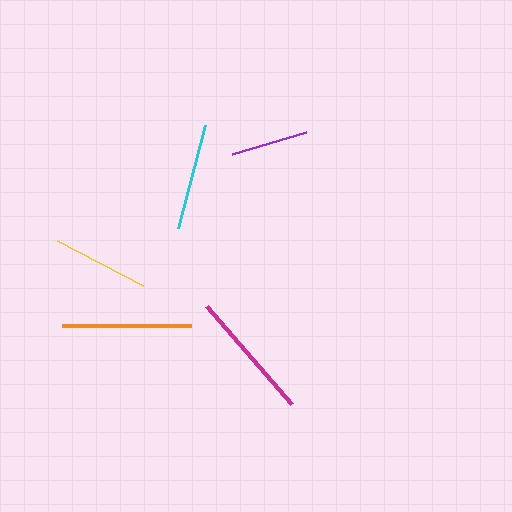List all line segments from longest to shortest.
From longest to shortest: magenta, orange, cyan, yellow, purple.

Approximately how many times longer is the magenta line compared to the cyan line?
The magenta line is approximately 1.2 times the length of the cyan line.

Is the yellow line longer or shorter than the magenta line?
The magenta line is longer than the yellow line.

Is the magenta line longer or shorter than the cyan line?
The magenta line is longer than the cyan line.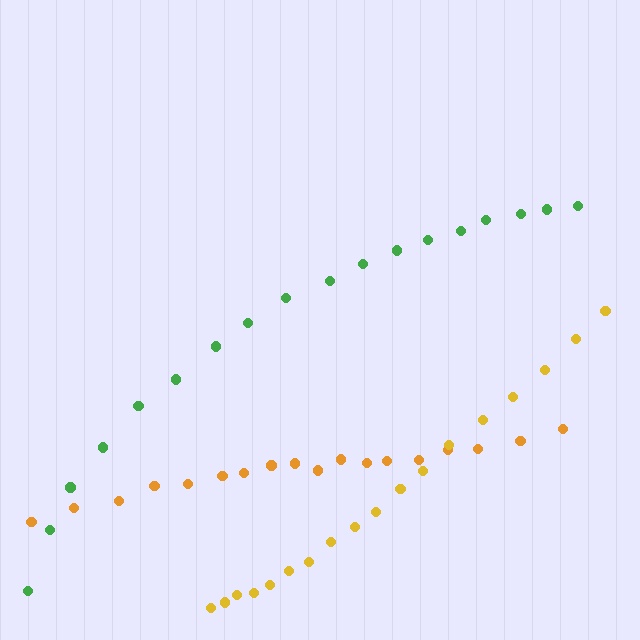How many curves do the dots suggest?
There are 3 distinct paths.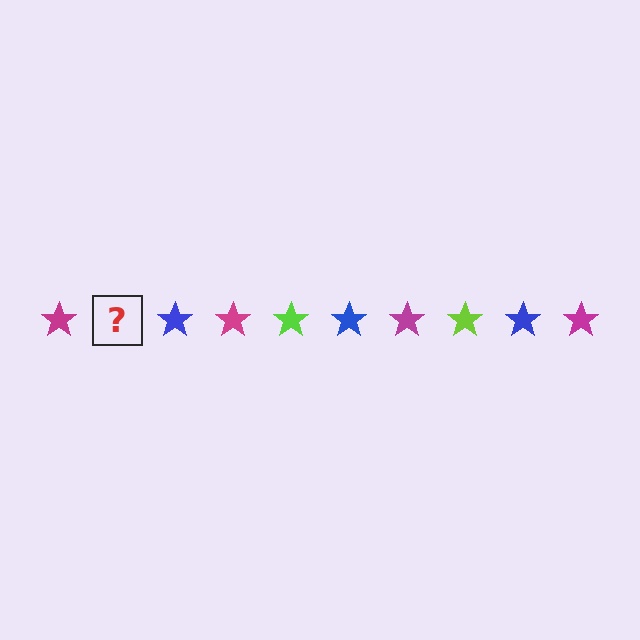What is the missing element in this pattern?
The missing element is a lime star.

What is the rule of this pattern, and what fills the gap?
The rule is that the pattern cycles through magenta, lime, blue stars. The gap should be filled with a lime star.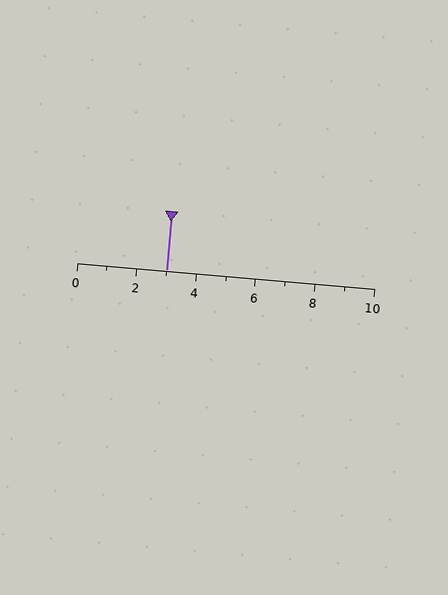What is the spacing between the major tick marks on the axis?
The major ticks are spaced 2 apart.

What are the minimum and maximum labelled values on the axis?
The axis runs from 0 to 10.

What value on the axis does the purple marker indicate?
The marker indicates approximately 3.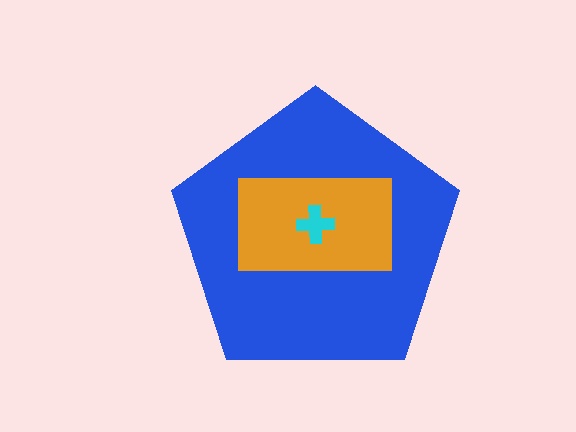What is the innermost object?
The cyan cross.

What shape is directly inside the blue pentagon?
The orange rectangle.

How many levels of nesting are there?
3.